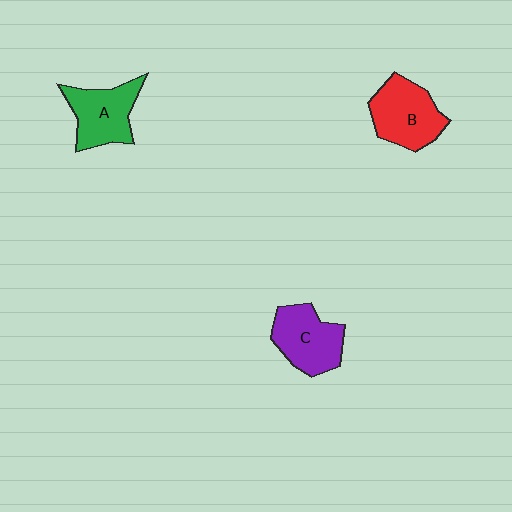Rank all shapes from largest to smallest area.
From largest to smallest: B (red), C (purple), A (green).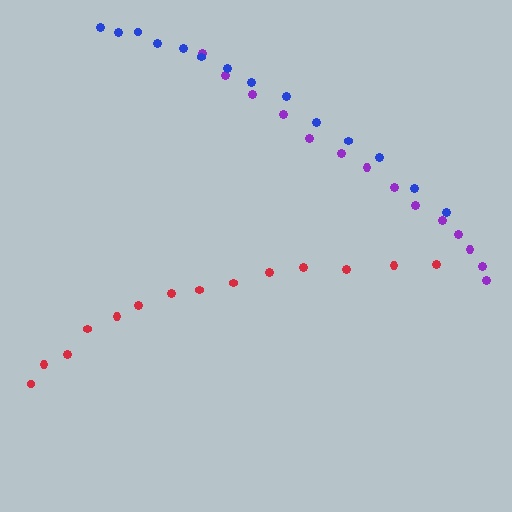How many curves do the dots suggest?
There are 3 distinct paths.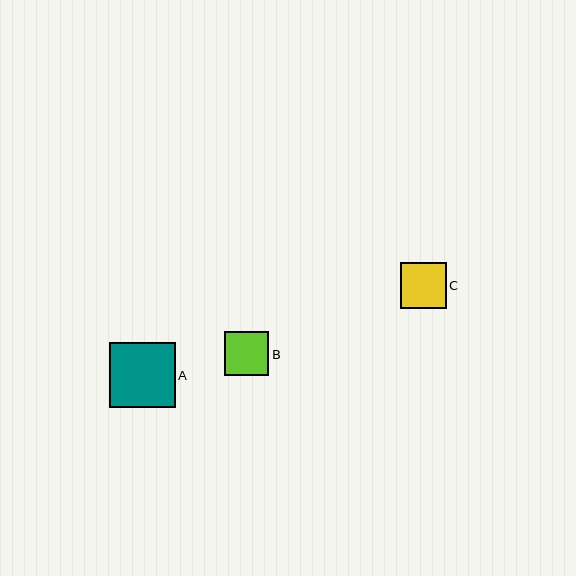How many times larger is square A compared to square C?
Square A is approximately 1.4 times the size of square C.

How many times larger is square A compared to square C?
Square A is approximately 1.4 times the size of square C.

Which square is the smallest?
Square B is the smallest with a size of approximately 44 pixels.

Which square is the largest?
Square A is the largest with a size of approximately 65 pixels.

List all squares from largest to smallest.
From largest to smallest: A, C, B.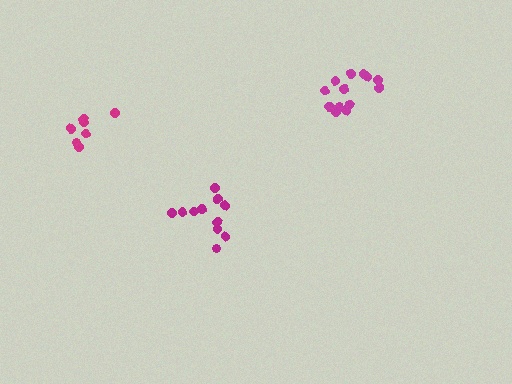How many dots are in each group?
Group 1: 11 dots, Group 2: 7 dots, Group 3: 13 dots (31 total).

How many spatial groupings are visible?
There are 3 spatial groupings.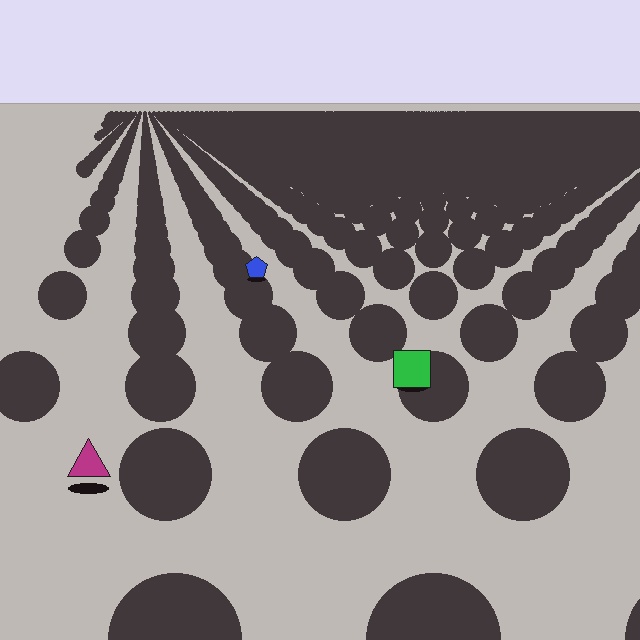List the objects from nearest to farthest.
From nearest to farthest: the magenta triangle, the green square, the blue pentagon.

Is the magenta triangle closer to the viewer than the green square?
Yes. The magenta triangle is closer — you can tell from the texture gradient: the ground texture is coarser near it.